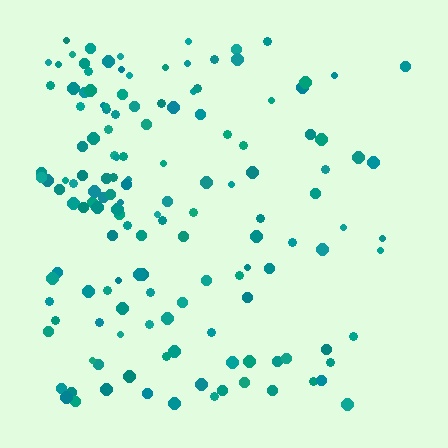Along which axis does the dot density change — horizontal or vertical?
Horizontal.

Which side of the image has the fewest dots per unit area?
The right.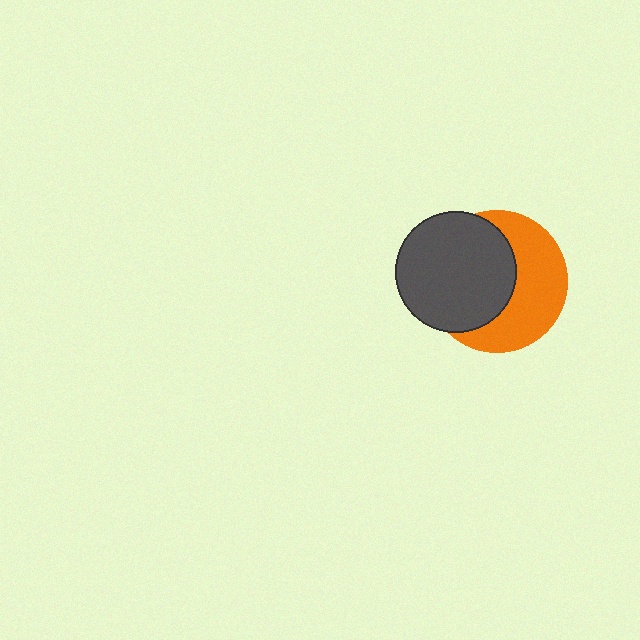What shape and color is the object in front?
The object in front is a dark gray circle.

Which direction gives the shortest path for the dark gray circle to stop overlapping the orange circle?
Moving left gives the shortest separation.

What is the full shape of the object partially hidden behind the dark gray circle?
The partially hidden object is an orange circle.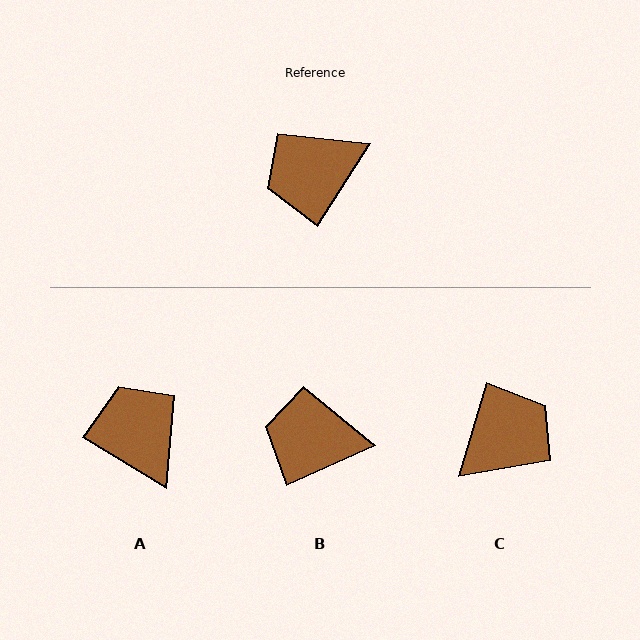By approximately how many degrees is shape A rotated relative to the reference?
Approximately 89 degrees clockwise.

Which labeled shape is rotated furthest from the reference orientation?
C, about 164 degrees away.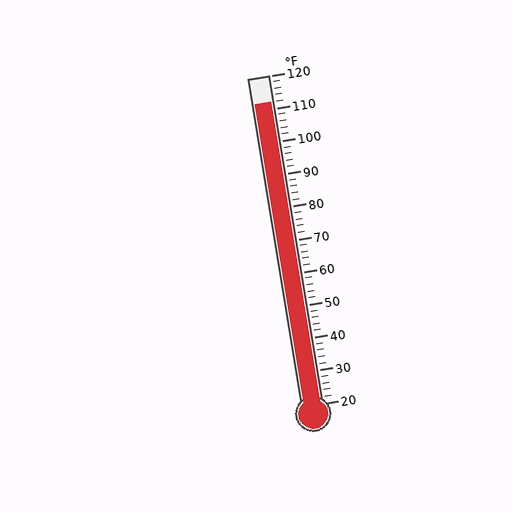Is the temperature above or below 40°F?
The temperature is above 40°F.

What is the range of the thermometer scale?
The thermometer scale ranges from 20°F to 120°F.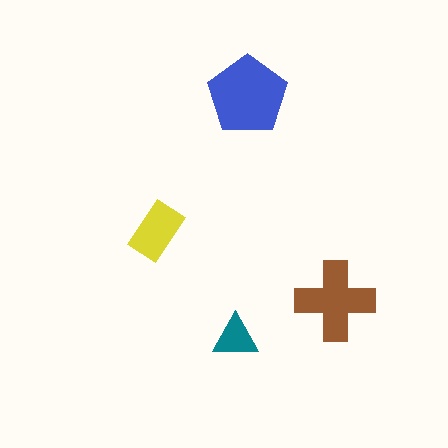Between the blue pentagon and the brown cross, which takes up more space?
The blue pentagon.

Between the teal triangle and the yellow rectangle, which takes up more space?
The yellow rectangle.